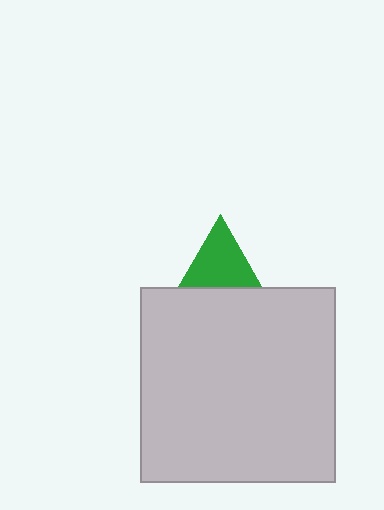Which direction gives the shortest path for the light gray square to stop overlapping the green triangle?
Moving down gives the shortest separation.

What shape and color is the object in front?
The object in front is a light gray square.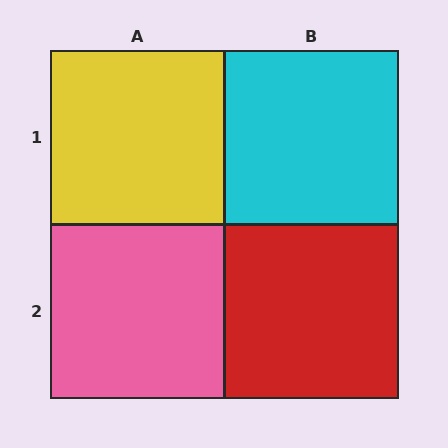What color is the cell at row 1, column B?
Cyan.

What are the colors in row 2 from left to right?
Pink, red.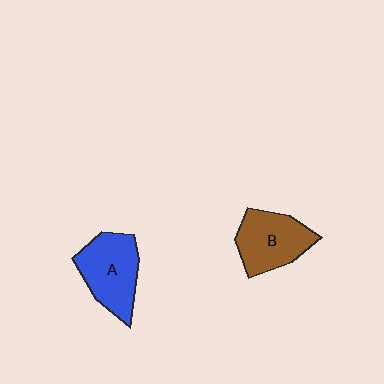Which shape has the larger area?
Shape A (blue).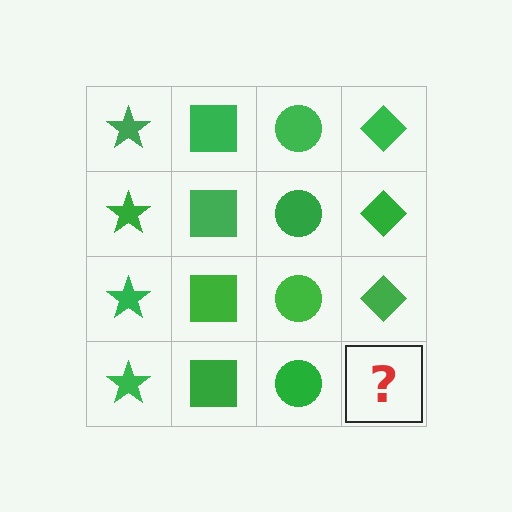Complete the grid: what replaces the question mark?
The question mark should be replaced with a green diamond.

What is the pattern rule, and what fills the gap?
The rule is that each column has a consistent shape. The gap should be filled with a green diamond.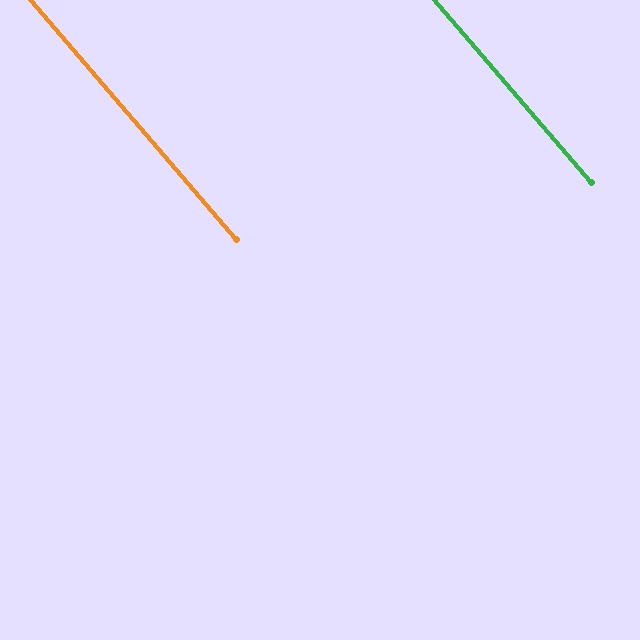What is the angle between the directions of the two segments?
Approximately 0 degrees.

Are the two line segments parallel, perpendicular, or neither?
Parallel — their directions differ by only 0.0°.